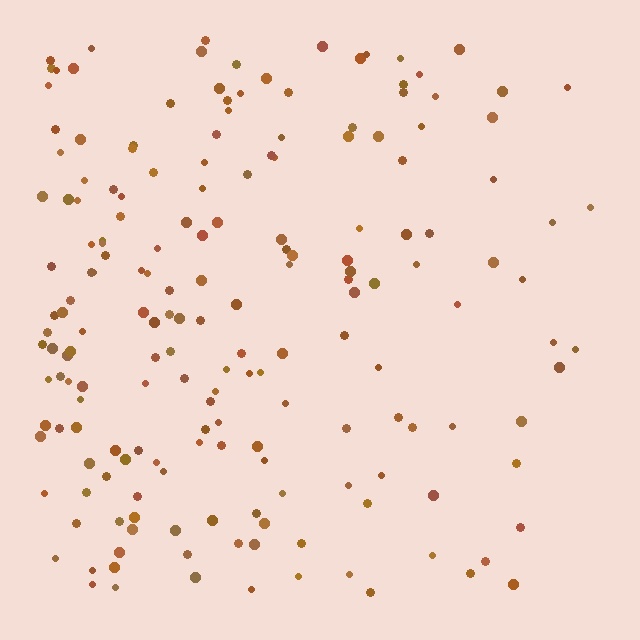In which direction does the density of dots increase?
From right to left, with the left side densest.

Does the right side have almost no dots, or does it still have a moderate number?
Still a moderate number, just noticeably fewer than the left.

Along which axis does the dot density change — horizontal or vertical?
Horizontal.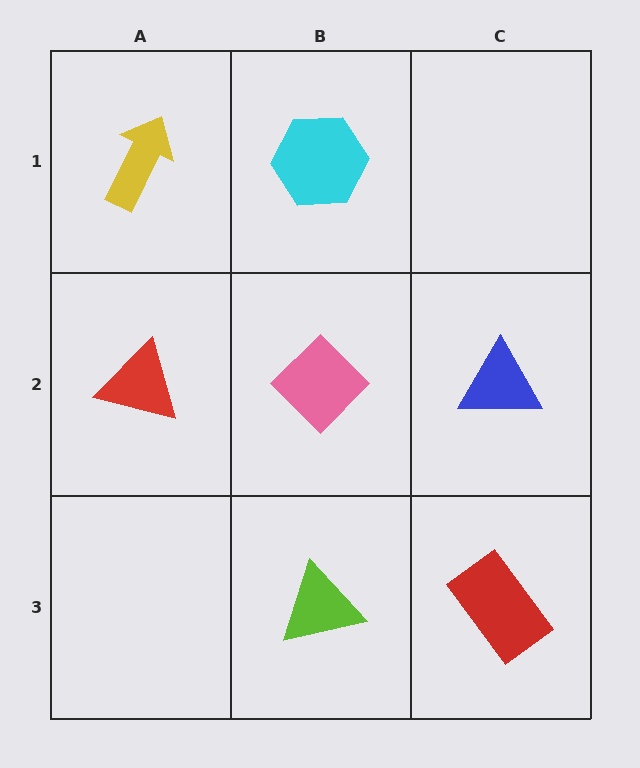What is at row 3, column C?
A red rectangle.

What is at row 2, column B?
A pink diamond.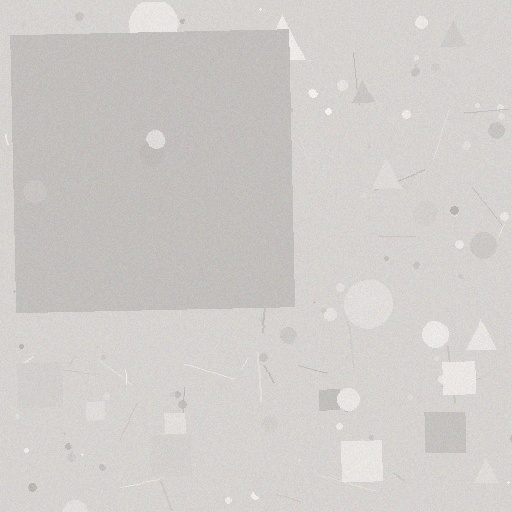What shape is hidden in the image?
A square is hidden in the image.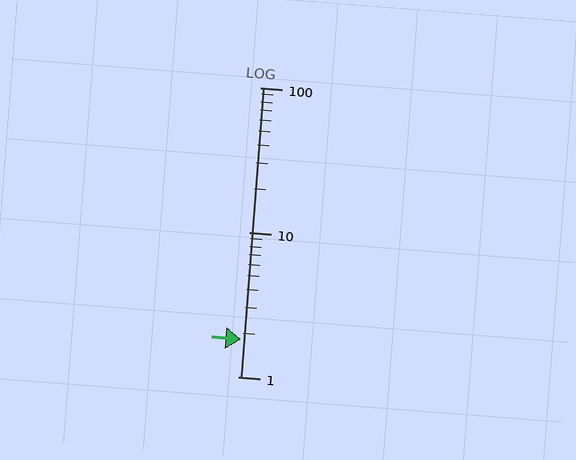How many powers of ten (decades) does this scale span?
The scale spans 2 decades, from 1 to 100.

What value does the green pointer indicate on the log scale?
The pointer indicates approximately 1.8.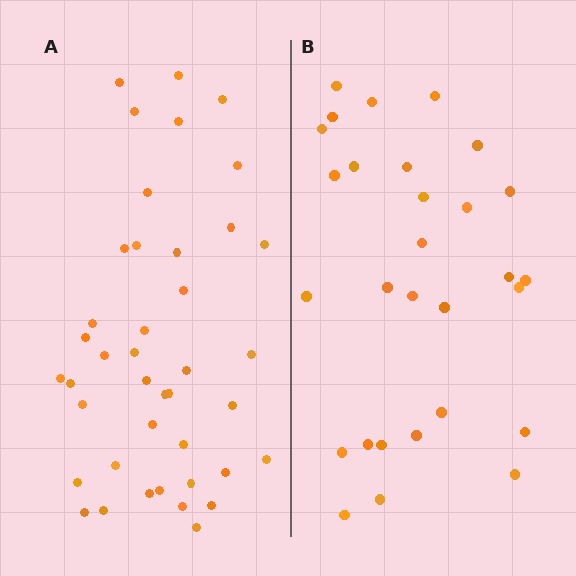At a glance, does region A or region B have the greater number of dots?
Region A (the left region) has more dots.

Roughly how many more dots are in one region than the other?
Region A has roughly 12 or so more dots than region B.